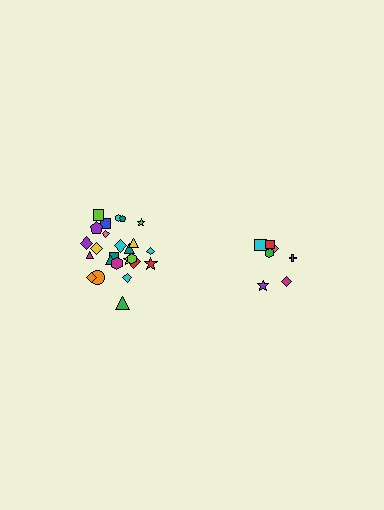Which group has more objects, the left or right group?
The left group.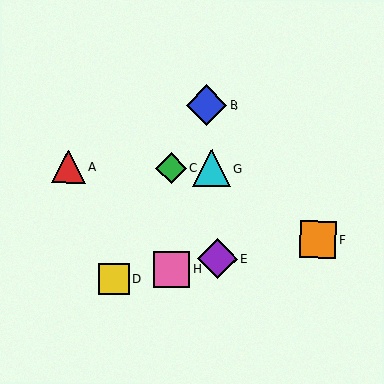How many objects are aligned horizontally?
3 objects (A, C, G) are aligned horizontally.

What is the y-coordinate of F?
Object F is at y≈240.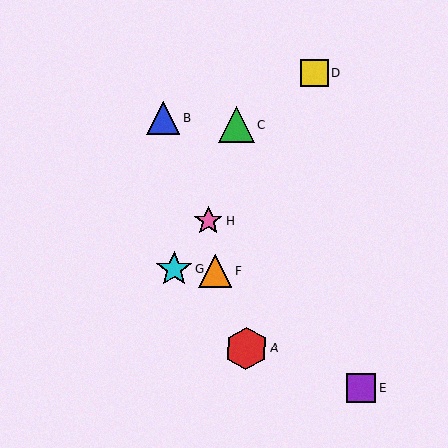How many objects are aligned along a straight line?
3 objects (D, G, H) are aligned along a straight line.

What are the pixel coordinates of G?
Object G is at (174, 269).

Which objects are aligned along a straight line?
Objects D, G, H are aligned along a straight line.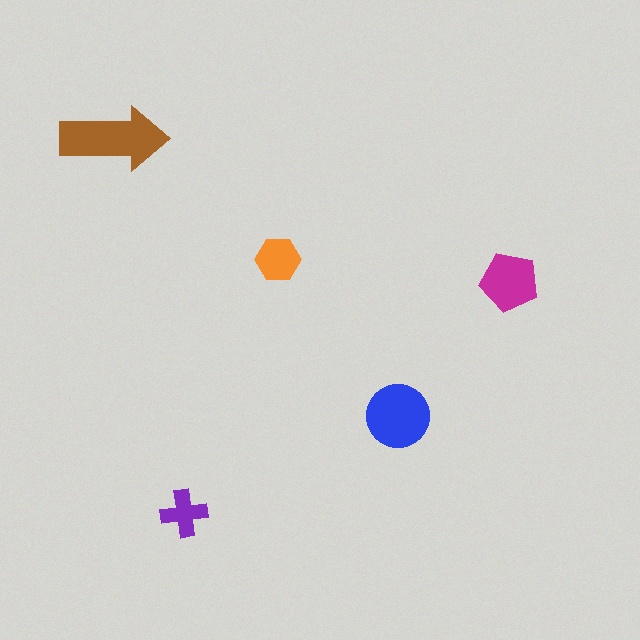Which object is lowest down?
The purple cross is bottommost.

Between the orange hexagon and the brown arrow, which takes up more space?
The brown arrow.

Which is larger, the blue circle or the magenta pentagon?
The blue circle.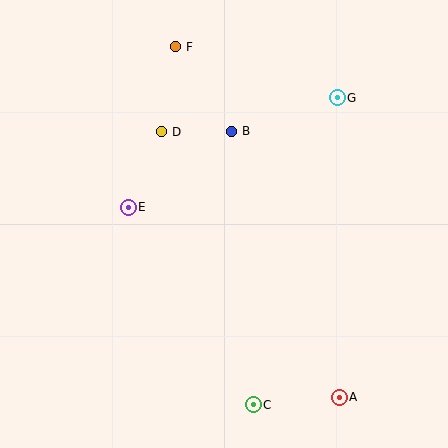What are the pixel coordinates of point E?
Point E is at (128, 207).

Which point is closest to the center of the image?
Point B at (232, 131) is closest to the center.